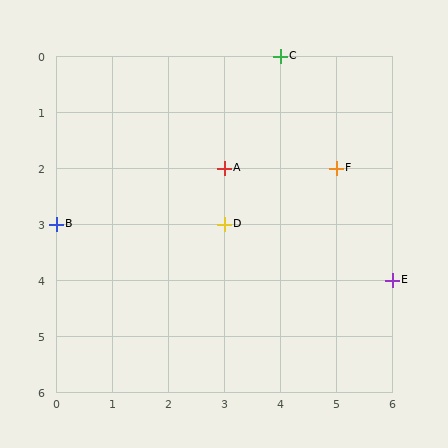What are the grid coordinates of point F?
Point F is at grid coordinates (5, 2).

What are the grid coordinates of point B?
Point B is at grid coordinates (0, 3).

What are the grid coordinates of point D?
Point D is at grid coordinates (3, 3).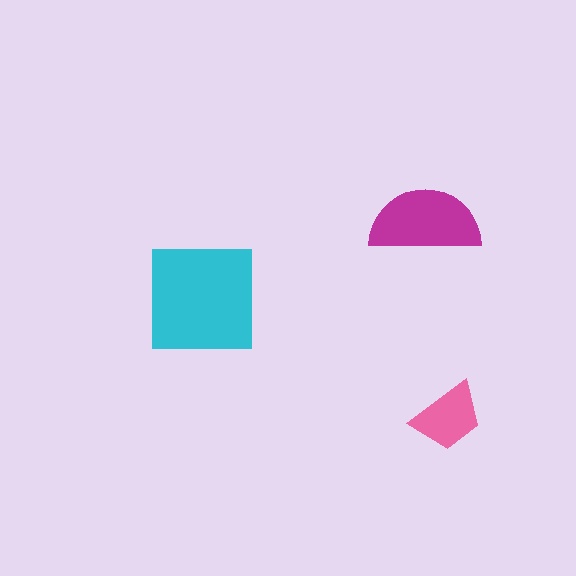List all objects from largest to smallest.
The cyan square, the magenta semicircle, the pink trapezoid.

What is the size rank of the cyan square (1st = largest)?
1st.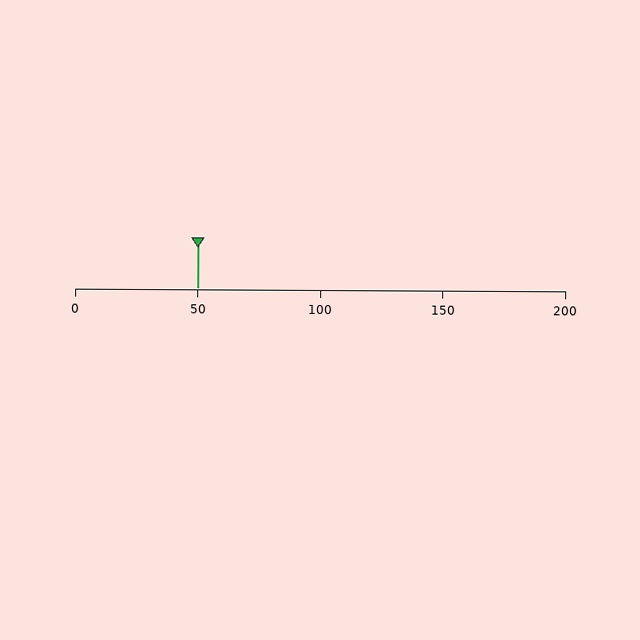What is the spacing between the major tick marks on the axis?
The major ticks are spaced 50 apart.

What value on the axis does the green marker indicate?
The marker indicates approximately 50.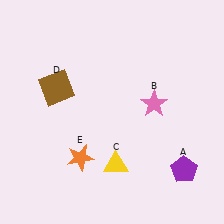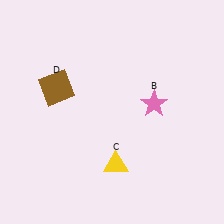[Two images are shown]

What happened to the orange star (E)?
The orange star (E) was removed in Image 2. It was in the bottom-left area of Image 1.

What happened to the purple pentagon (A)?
The purple pentagon (A) was removed in Image 2. It was in the bottom-right area of Image 1.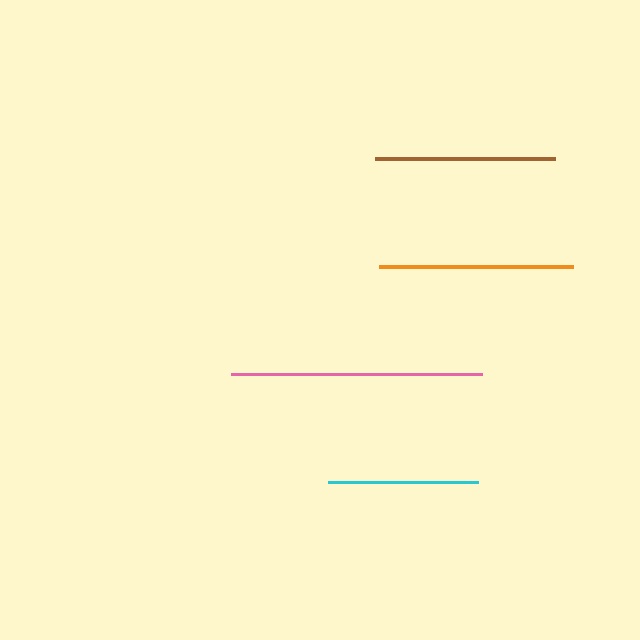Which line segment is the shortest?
The cyan line is the shortest at approximately 150 pixels.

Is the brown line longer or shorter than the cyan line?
The brown line is longer than the cyan line.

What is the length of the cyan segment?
The cyan segment is approximately 150 pixels long.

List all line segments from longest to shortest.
From longest to shortest: pink, orange, brown, cyan.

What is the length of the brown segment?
The brown segment is approximately 180 pixels long.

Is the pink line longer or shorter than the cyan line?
The pink line is longer than the cyan line.